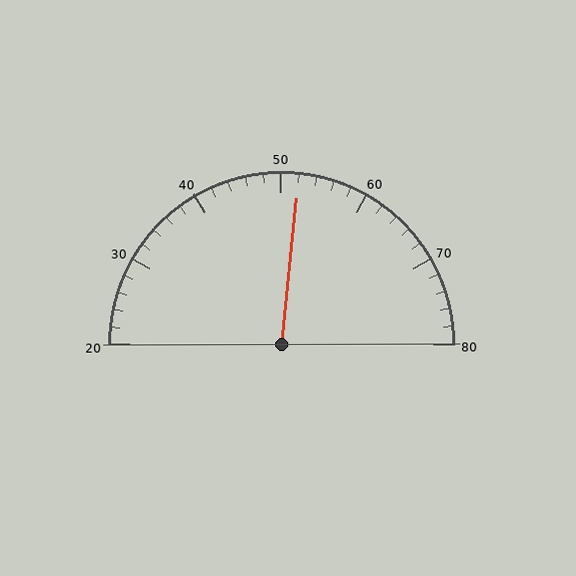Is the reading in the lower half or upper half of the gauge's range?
The reading is in the upper half of the range (20 to 80).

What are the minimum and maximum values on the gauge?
The gauge ranges from 20 to 80.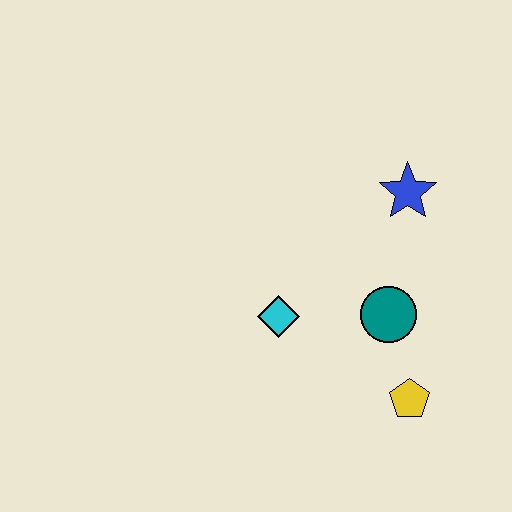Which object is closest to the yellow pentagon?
The teal circle is closest to the yellow pentagon.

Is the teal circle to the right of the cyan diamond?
Yes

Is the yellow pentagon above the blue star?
No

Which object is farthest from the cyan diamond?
The blue star is farthest from the cyan diamond.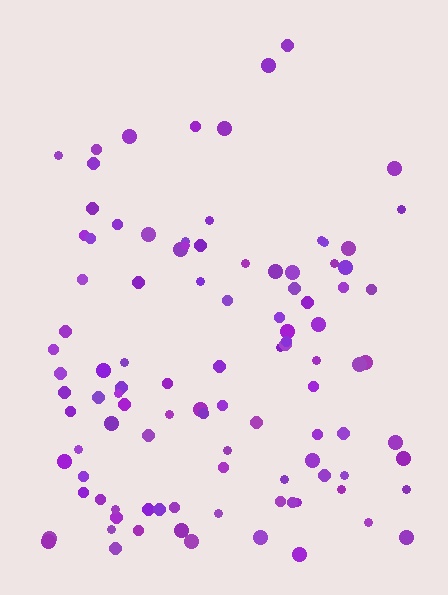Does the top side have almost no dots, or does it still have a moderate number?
Still a moderate number, just noticeably fewer than the bottom.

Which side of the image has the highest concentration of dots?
The bottom.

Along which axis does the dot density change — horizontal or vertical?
Vertical.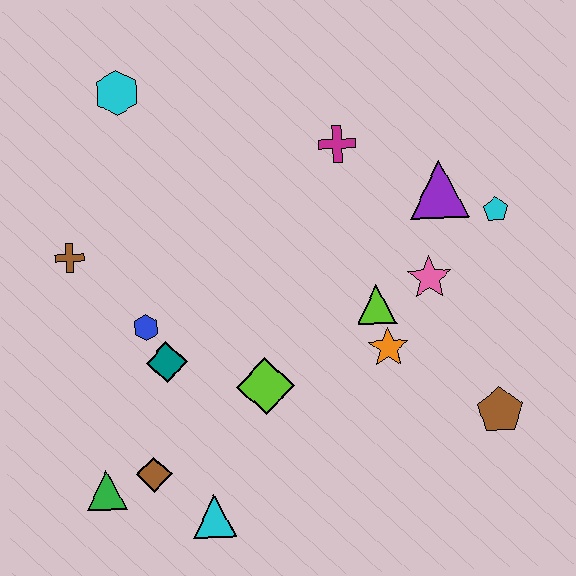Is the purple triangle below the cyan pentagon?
No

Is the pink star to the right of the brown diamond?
Yes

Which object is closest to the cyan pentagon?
The purple triangle is closest to the cyan pentagon.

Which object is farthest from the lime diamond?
The cyan hexagon is farthest from the lime diamond.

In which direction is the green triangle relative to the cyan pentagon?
The green triangle is to the left of the cyan pentagon.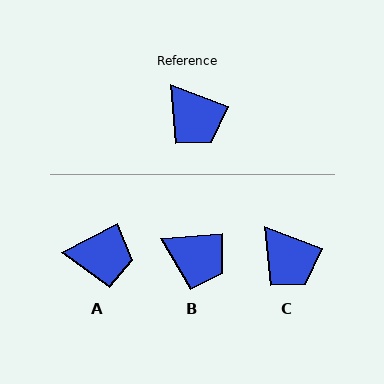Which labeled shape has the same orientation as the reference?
C.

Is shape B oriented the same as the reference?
No, it is off by about 25 degrees.